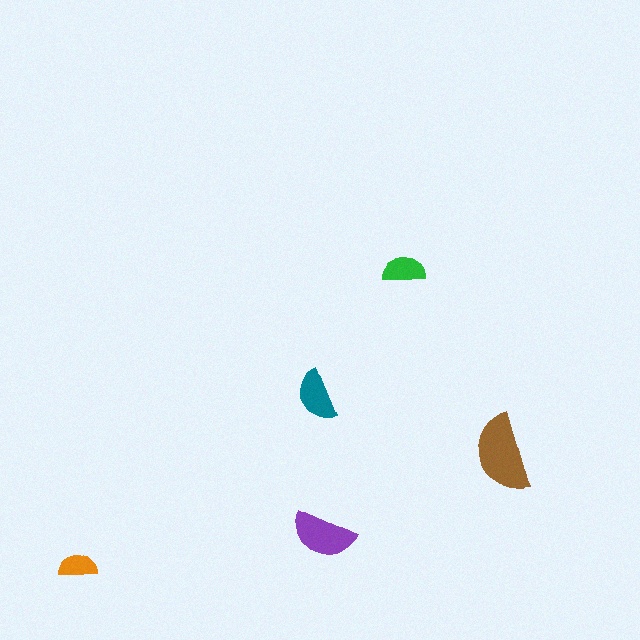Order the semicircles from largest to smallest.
the brown one, the purple one, the teal one, the green one, the orange one.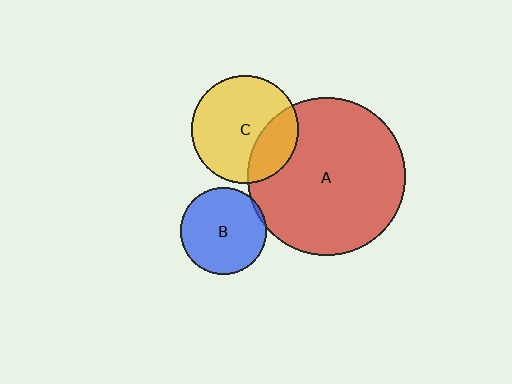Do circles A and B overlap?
Yes.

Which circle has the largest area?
Circle A (red).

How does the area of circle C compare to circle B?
Approximately 1.5 times.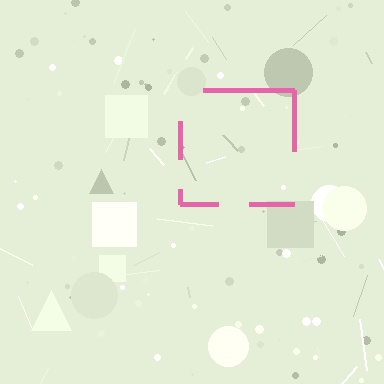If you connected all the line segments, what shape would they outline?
They would outline a square.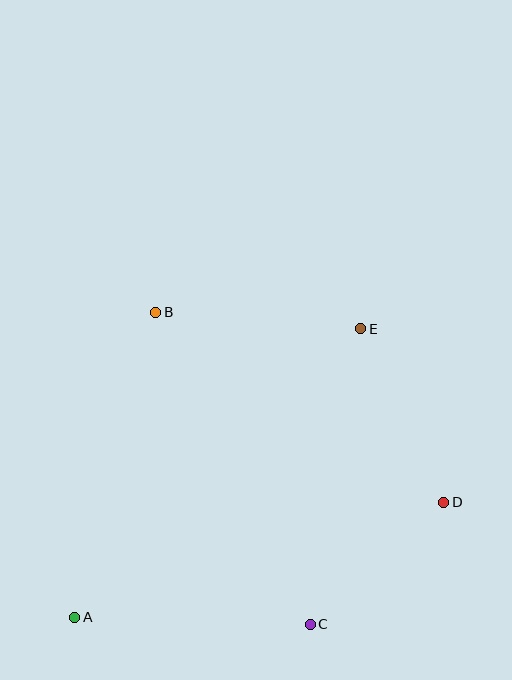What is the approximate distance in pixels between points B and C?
The distance between B and C is approximately 348 pixels.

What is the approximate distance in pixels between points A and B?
The distance between A and B is approximately 316 pixels.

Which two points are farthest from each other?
Points A and E are farthest from each other.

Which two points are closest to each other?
Points C and D are closest to each other.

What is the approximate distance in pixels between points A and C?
The distance between A and C is approximately 236 pixels.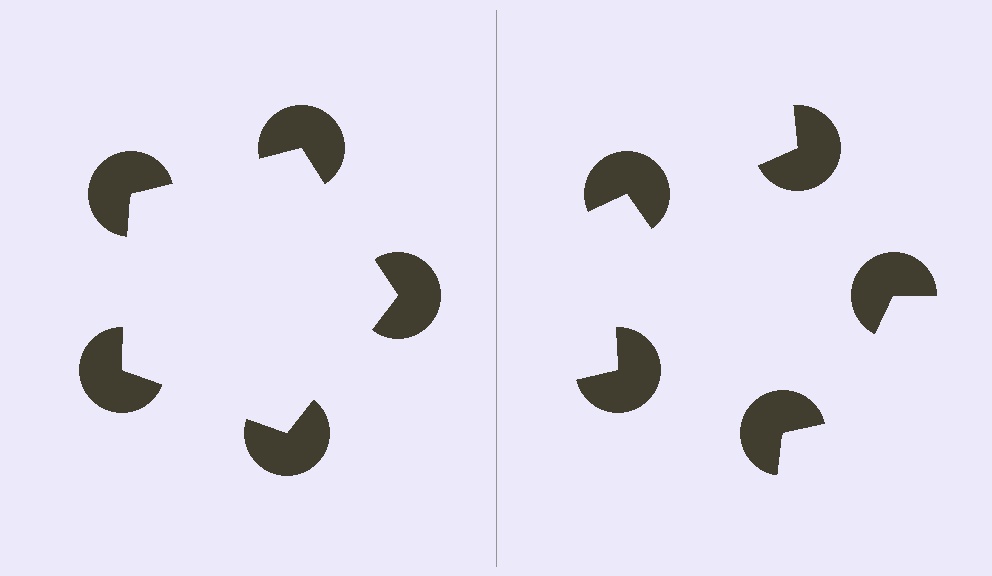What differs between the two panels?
The pac-man discs are positioned identically on both sides; only the wedge orientations differ. On the left they align to a pentagon; on the right they are misaligned.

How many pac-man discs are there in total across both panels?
10 — 5 on each side.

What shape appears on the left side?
An illusory pentagon.